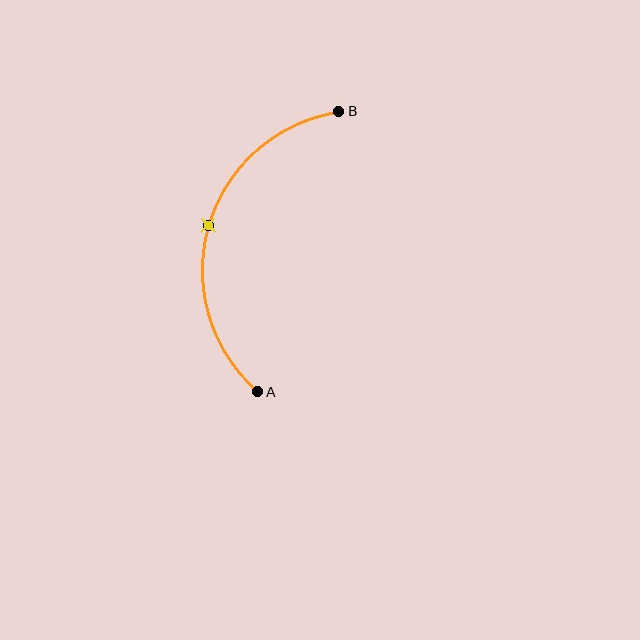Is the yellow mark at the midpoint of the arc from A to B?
Yes. The yellow mark lies on the arc at equal arc-length from both A and B — it is the arc midpoint.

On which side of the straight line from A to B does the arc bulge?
The arc bulges to the left of the straight line connecting A and B.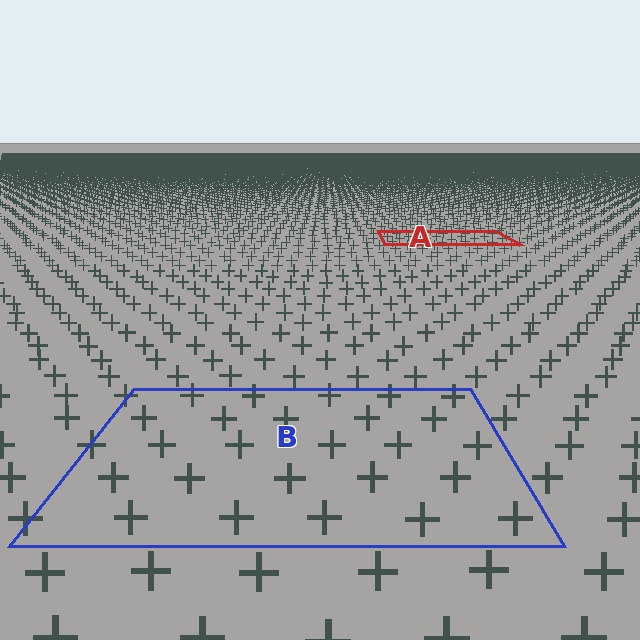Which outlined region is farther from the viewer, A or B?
Region A is farther from the viewer — the texture elements inside it appear smaller and more densely packed.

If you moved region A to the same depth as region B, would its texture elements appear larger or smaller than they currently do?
They would appear larger. At a closer depth, the same texture elements are projected at a bigger on-screen size.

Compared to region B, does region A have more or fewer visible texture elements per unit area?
Region A has more texture elements per unit area — they are packed more densely because it is farther away.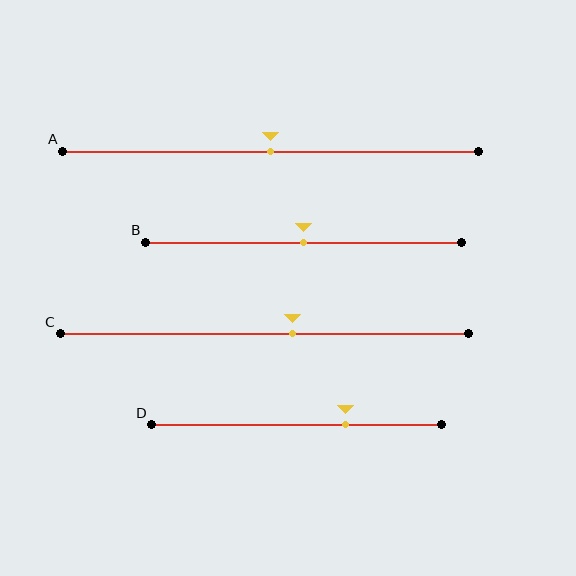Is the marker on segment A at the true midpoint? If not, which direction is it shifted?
Yes, the marker on segment A is at the true midpoint.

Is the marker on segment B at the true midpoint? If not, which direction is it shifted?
Yes, the marker on segment B is at the true midpoint.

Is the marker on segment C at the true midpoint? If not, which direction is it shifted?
No, the marker on segment C is shifted to the right by about 7% of the segment length.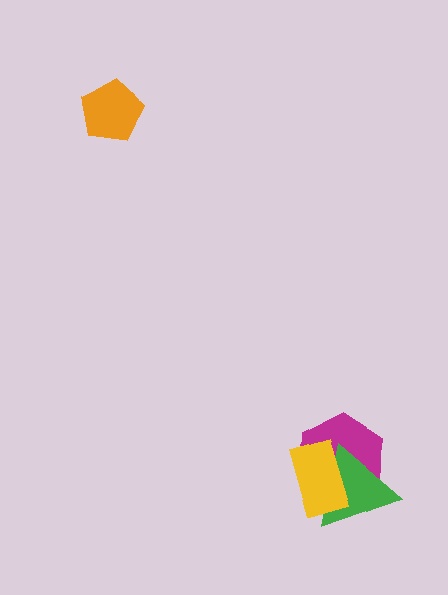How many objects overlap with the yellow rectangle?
2 objects overlap with the yellow rectangle.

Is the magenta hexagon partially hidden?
Yes, it is partially covered by another shape.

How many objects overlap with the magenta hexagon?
2 objects overlap with the magenta hexagon.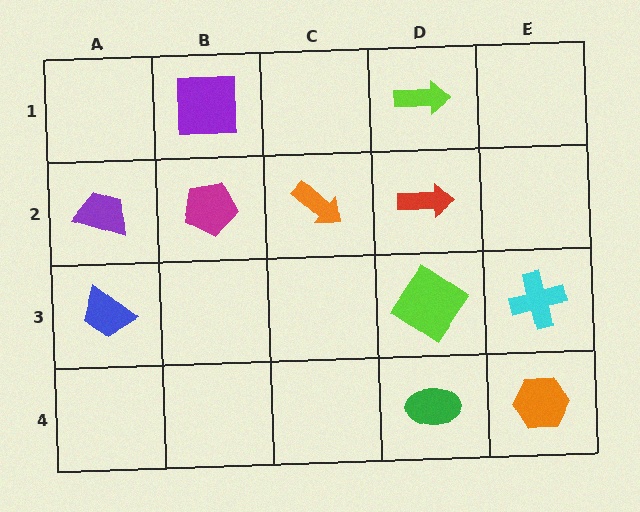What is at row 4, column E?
An orange hexagon.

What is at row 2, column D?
A red arrow.